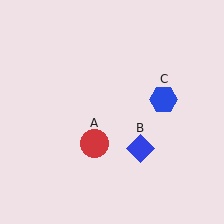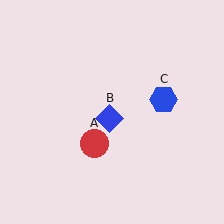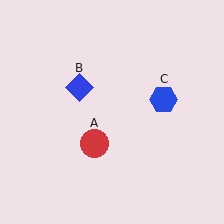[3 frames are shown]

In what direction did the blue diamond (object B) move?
The blue diamond (object B) moved up and to the left.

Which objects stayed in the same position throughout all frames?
Red circle (object A) and blue hexagon (object C) remained stationary.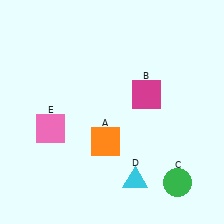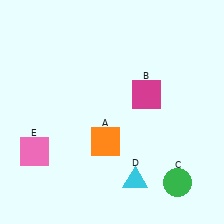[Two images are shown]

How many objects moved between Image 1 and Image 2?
1 object moved between the two images.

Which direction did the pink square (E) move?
The pink square (E) moved down.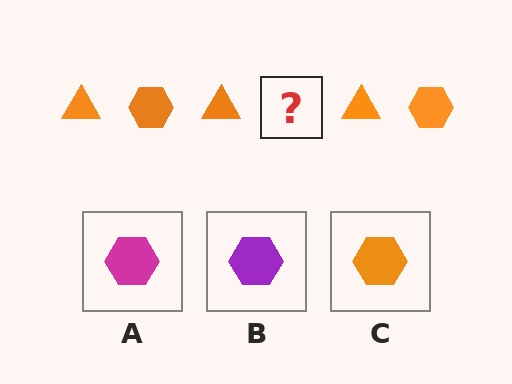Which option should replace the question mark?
Option C.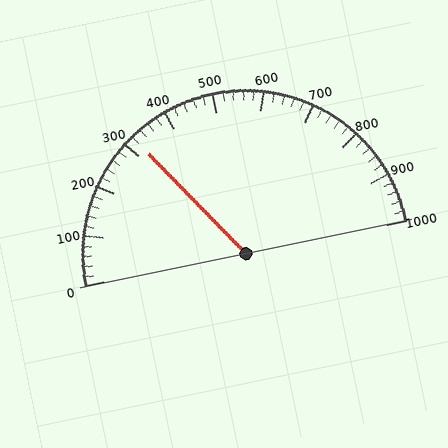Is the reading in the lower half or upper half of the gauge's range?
The reading is in the lower half of the range (0 to 1000).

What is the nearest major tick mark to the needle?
The nearest major tick mark is 300.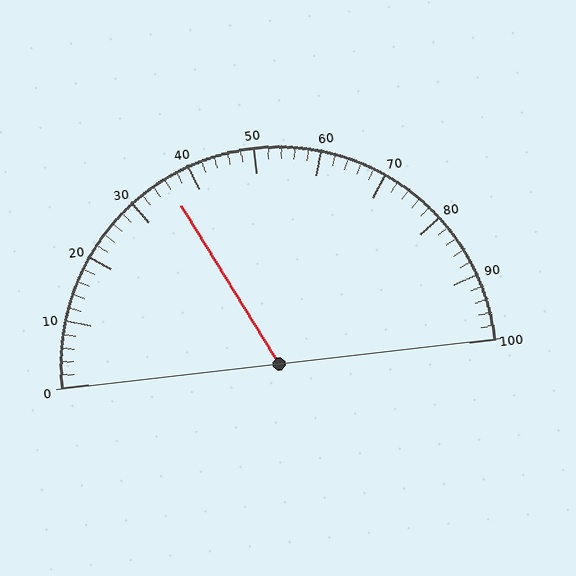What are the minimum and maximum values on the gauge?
The gauge ranges from 0 to 100.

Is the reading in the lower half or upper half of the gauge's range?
The reading is in the lower half of the range (0 to 100).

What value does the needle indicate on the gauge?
The needle indicates approximately 36.